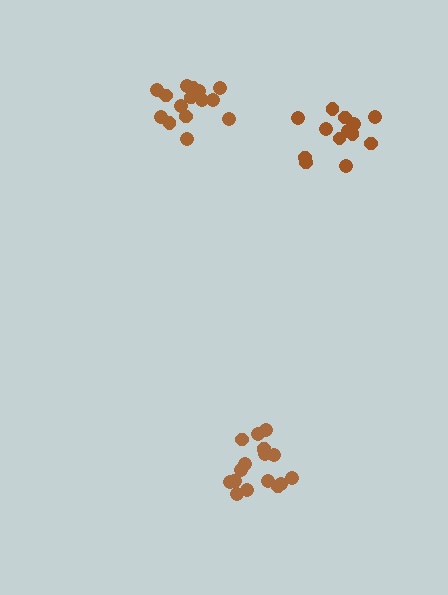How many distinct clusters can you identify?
There are 3 distinct clusters.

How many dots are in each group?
Group 1: 18 dots, Group 2: 16 dots, Group 3: 13 dots (47 total).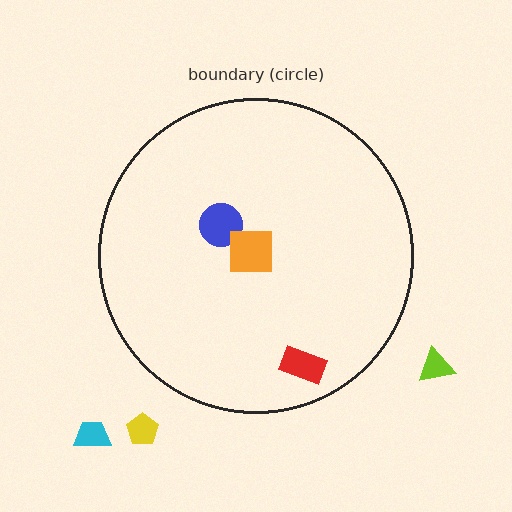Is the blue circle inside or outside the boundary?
Inside.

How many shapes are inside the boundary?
3 inside, 3 outside.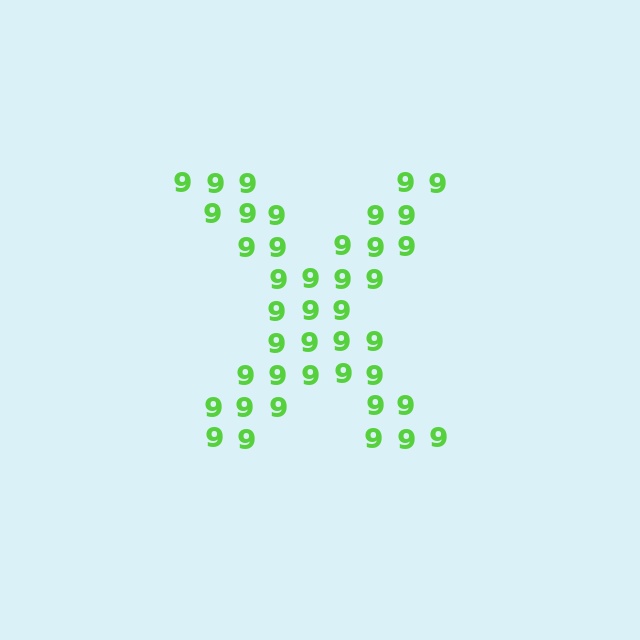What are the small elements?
The small elements are digit 9's.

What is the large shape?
The large shape is the letter X.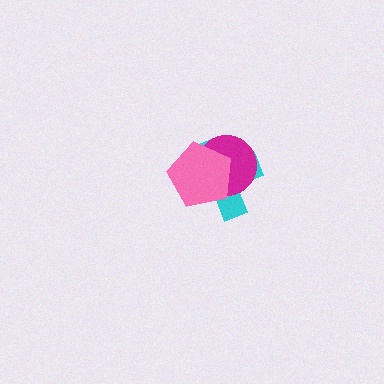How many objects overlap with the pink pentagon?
2 objects overlap with the pink pentagon.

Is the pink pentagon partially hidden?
No, no other shape covers it.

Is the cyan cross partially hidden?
Yes, it is partially covered by another shape.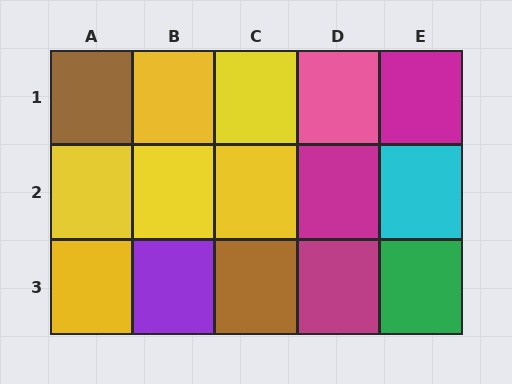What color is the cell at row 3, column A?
Yellow.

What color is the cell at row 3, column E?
Green.